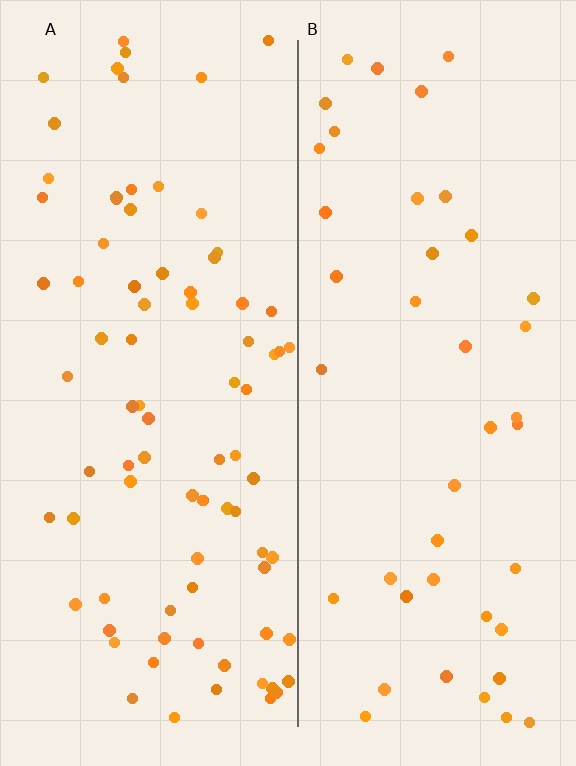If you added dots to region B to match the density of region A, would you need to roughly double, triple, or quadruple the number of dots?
Approximately double.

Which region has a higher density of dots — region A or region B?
A (the left).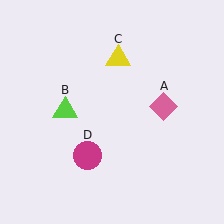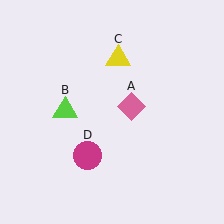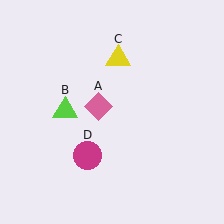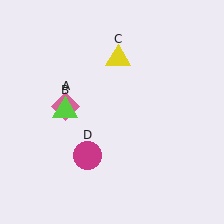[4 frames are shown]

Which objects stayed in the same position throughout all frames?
Lime triangle (object B) and yellow triangle (object C) and magenta circle (object D) remained stationary.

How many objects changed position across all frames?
1 object changed position: pink diamond (object A).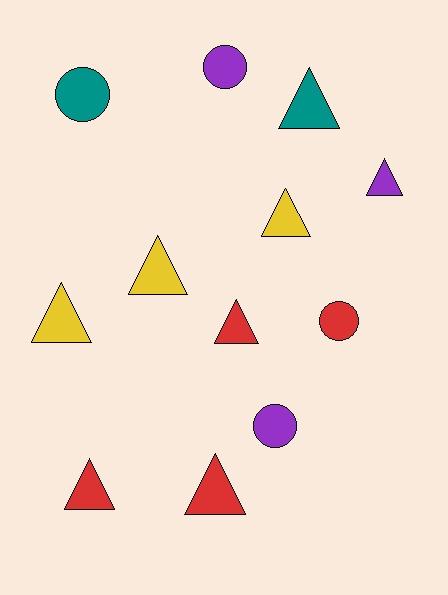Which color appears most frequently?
Red, with 4 objects.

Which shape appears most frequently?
Triangle, with 8 objects.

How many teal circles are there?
There is 1 teal circle.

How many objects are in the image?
There are 12 objects.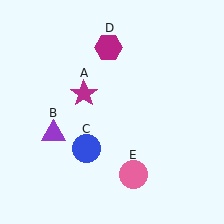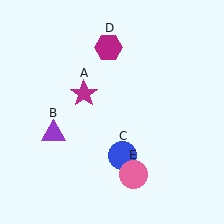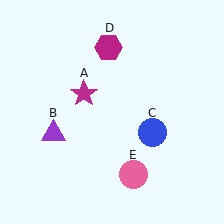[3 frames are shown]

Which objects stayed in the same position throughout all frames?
Magenta star (object A) and purple triangle (object B) and magenta hexagon (object D) and pink circle (object E) remained stationary.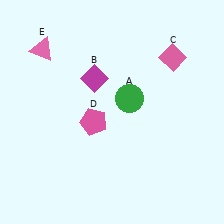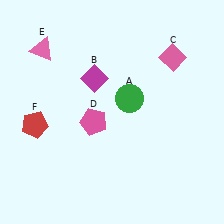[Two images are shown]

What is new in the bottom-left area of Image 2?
A red pentagon (F) was added in the bottom-left area of Image 2.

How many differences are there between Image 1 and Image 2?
There is 1 difference between the two images.